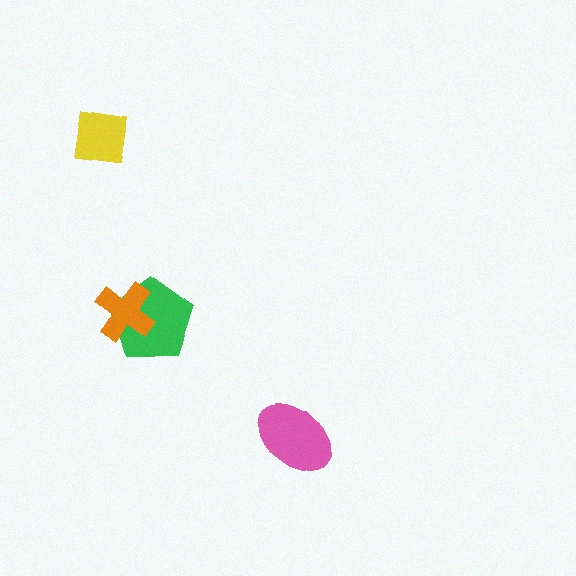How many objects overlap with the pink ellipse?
0 objects overlap with the pink ellipse.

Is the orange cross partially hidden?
No, no other shape covers it.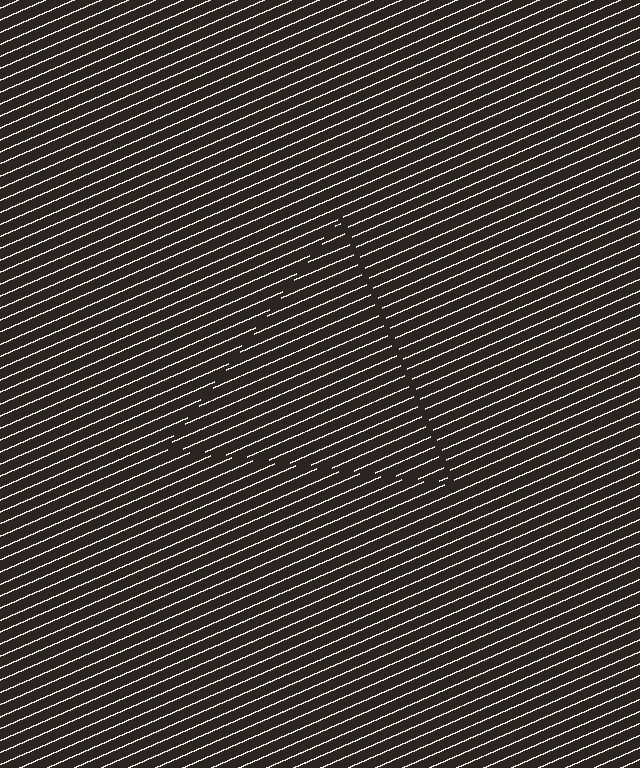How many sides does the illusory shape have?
3 sides — the line-ends trace a triangle.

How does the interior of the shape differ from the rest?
The interior of the shape contains the same grating, shifted by half a period — the contour is defined by the phase discontinuity where line-ends from the inner and outer gratings abut.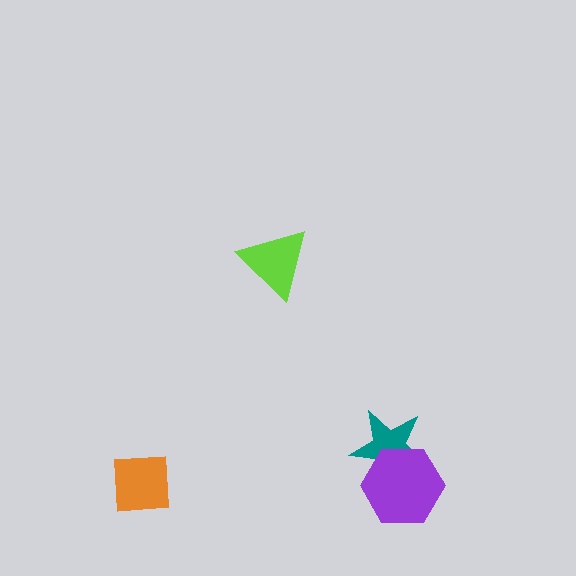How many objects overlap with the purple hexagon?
1 object overlaps with the purple hexagon.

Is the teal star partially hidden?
Yes, it is partially covered by another shape.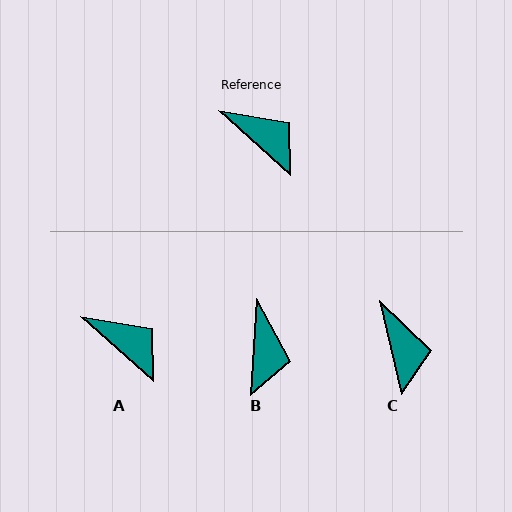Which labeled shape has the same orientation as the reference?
A.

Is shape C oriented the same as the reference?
No, it is off by about 35 degrees.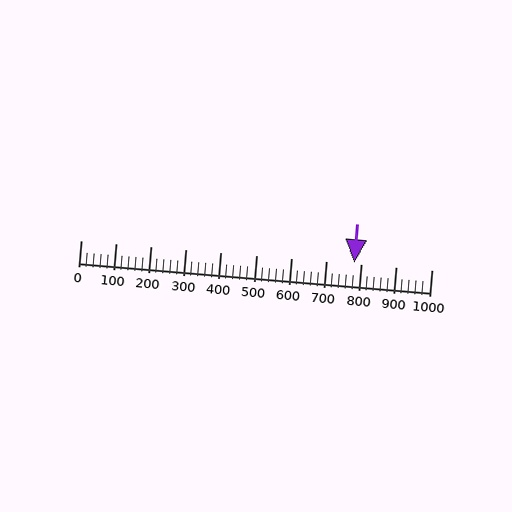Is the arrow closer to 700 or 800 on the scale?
The arrow is closer to 800.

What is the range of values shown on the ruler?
The ruler shows values from 0 to 1000.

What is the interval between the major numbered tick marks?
The major tick marks are spaced 100 units apart.